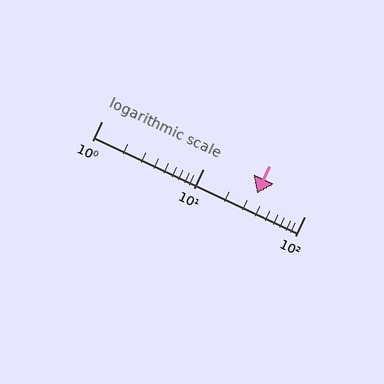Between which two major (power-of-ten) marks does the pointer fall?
The pointer is between 10 and 100.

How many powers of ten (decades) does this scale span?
The scale spans 2 decades, from 1 to 100.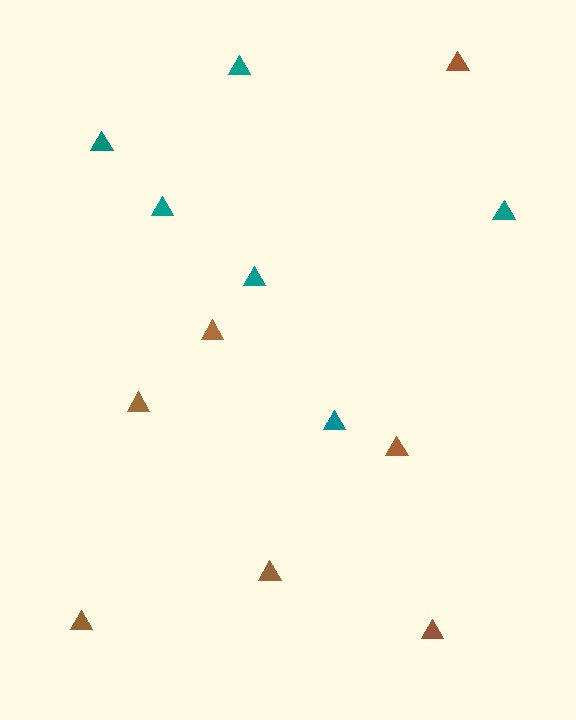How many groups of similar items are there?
There are 2 groups: one group of teal triangles (6) and one group of brown triangles (7).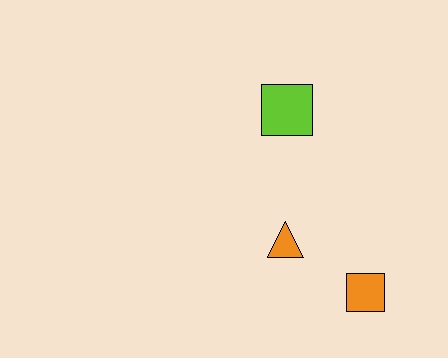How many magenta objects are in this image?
There are no magenta objects.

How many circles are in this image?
There are no circles.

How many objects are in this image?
There are 3 objects.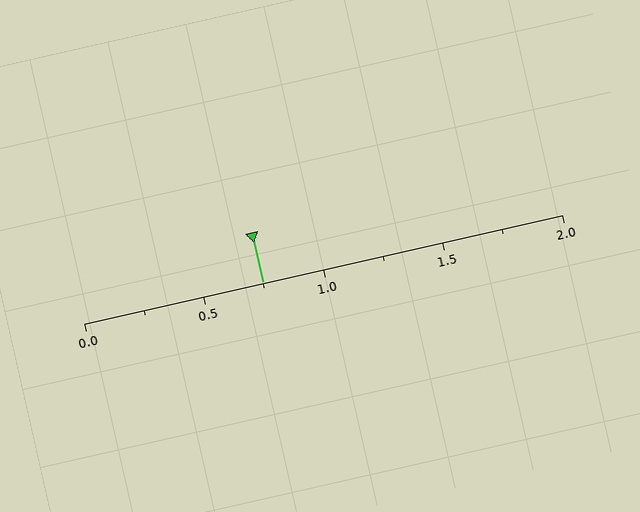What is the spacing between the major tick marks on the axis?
The major ticks are spaced 0.5 apart.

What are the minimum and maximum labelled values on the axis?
The axis runs from 0.0 to 2.0.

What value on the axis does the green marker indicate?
The marker indicates approximately 0.75.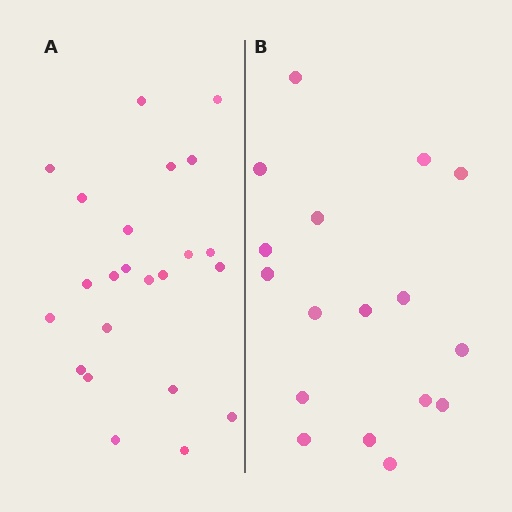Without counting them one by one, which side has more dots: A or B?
Region A (the left region) has more dots.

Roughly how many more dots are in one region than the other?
Region A has about 6 more dots than region B.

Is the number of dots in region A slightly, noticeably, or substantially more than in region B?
Region A has noticeably more, but not dramatically so. The ratio is roughly 1.4 to 1.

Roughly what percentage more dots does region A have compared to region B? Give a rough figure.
About 35% more.